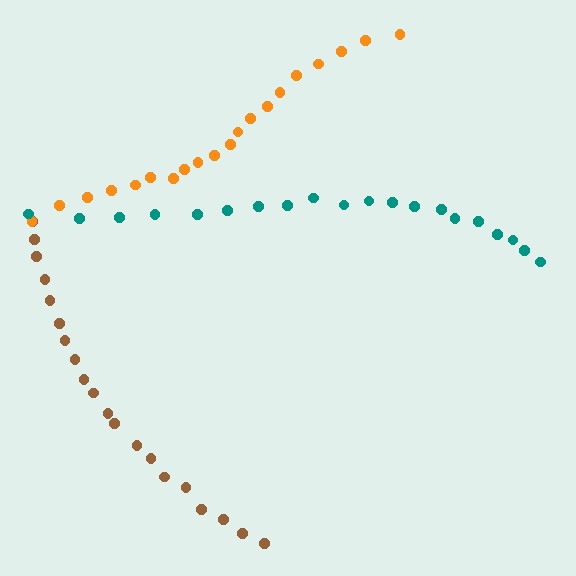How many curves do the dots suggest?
There are 3 distinct paths.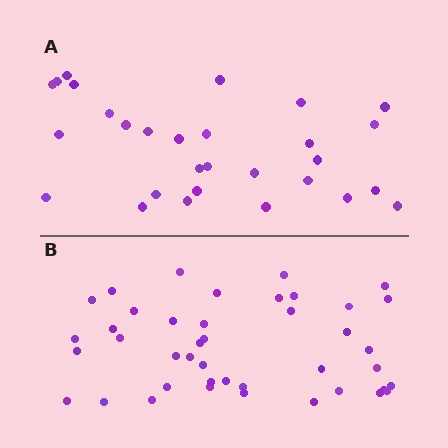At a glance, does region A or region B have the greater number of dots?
Region B (the bottom region) has more dots.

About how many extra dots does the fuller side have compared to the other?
Region B has approximately 15 more dots than region A.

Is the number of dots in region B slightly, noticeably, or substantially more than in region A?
Region B has noticeably more, but not dramatically so. The ratio is roughly 1.4 to 1.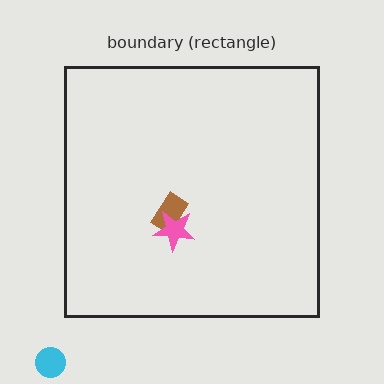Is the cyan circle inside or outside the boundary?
Outside.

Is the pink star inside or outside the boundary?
Inside.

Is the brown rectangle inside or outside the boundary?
Inside.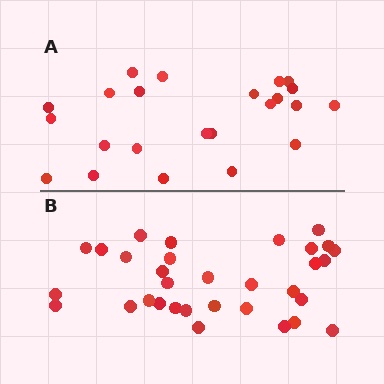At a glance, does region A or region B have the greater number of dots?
Region B (the bottom region) has more dots.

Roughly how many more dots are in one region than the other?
Region B has roughly 8 or so more dots than region A.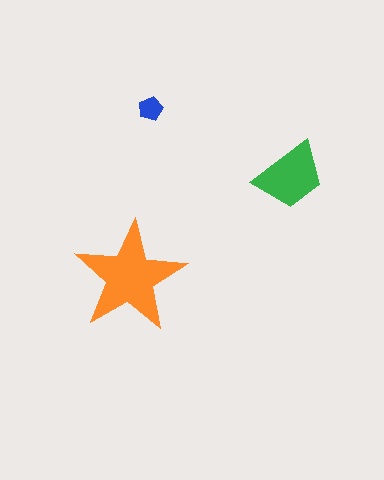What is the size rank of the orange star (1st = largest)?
1st.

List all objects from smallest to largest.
The blue pentagon, the green trapezoid, the orange star.